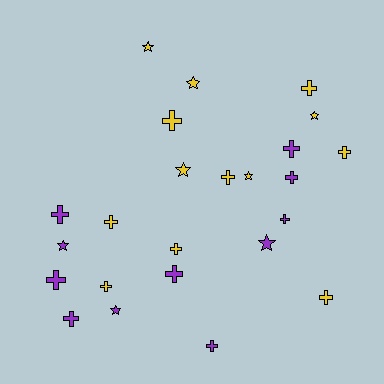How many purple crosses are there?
There are 8 purple crosses.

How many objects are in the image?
There are 24 objects.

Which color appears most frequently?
Yellow, with 13 objects.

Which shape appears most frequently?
Cross, with 16 objects.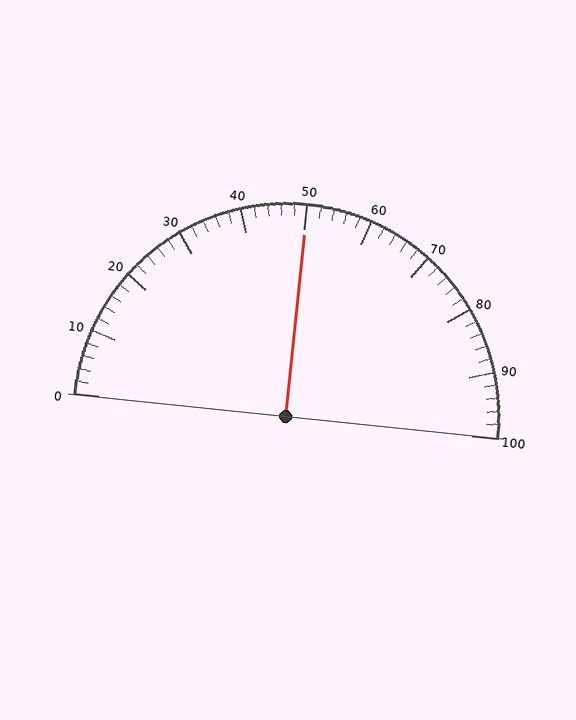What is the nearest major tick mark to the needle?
The nearest major tick mark is 50.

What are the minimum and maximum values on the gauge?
The gauge ranges from 0 to 100.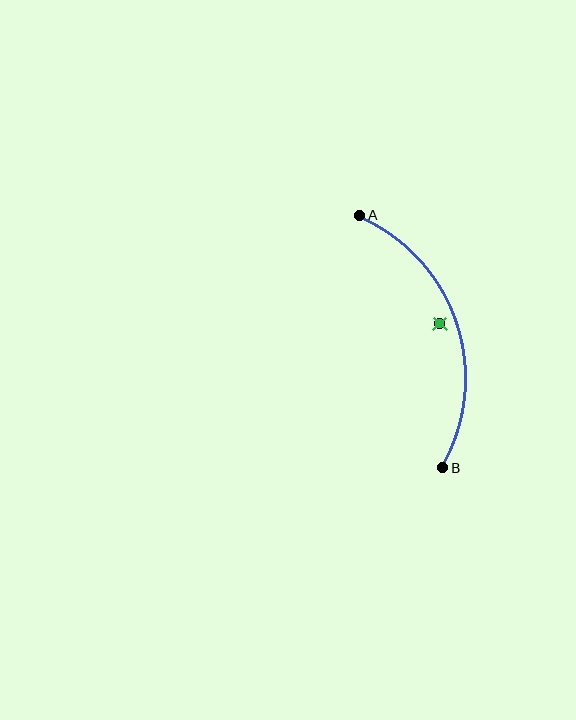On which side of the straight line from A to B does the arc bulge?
The arc bulges to the right of the straight line connecting A and B.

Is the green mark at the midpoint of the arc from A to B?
No — the green mark does not lie on the arc at all. It sits slightly inside the curve.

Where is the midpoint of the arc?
The arc midpoint is the point on the curve farthest from the straight line joining A and B. It sits to the right of that line.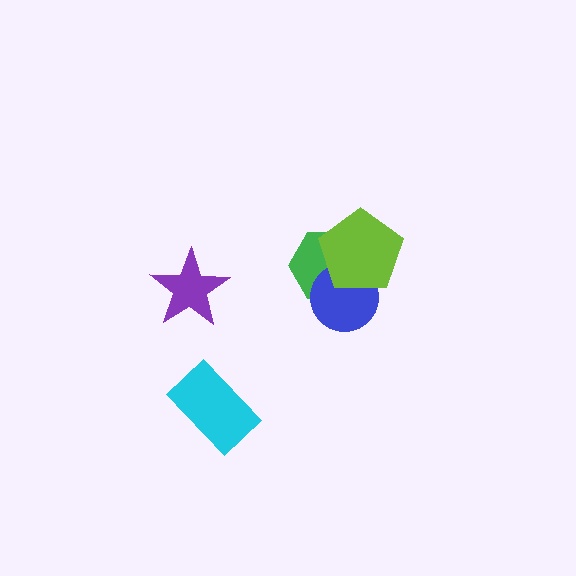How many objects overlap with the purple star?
0 objects overlap with the purple star.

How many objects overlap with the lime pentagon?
2 objects overlap with the lime pentagon.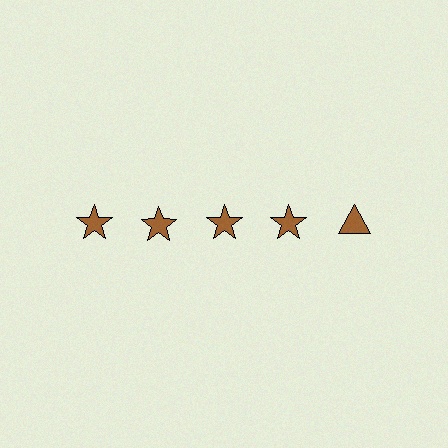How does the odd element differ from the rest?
It has a different shape: triangle instead of star.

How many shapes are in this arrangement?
There are 5 shapes arranged in a grid pattern.